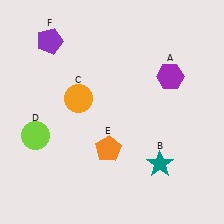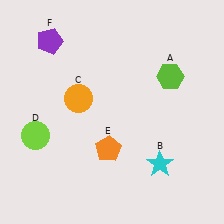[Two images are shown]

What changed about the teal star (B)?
In Image 1, B is teal. In Image 2, it changed to cyan.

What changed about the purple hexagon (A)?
In Image 1, A is purple. In Image 2, it changed to lime.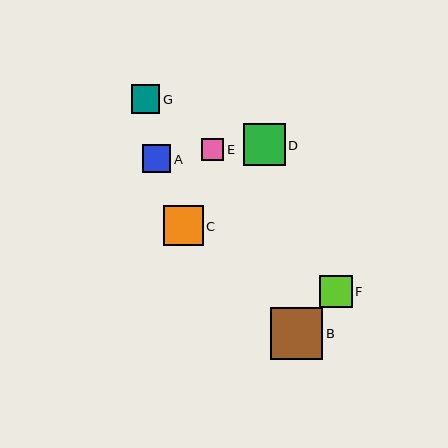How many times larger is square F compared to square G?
Square F is approximately 1.1 times the size of square G.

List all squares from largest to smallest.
From largest to smallest: B, D, C, F, G, A, E.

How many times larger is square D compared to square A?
Square D is approximately 1.5 times the size of square A.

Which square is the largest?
Square B is the largest with a size of approximately 52 pixels.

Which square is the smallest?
Square E is the smallest with a size of approximately 22 pixels.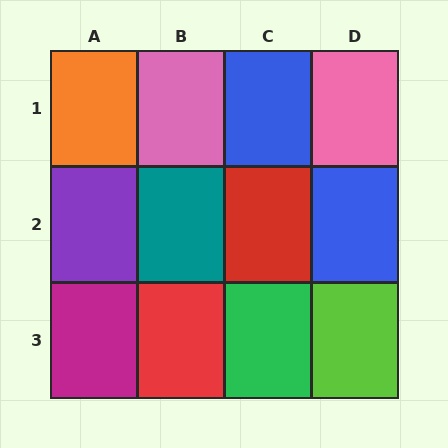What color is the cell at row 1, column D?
Pink.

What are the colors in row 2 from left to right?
Purple, teal, red, blue.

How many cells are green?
1 cell is green.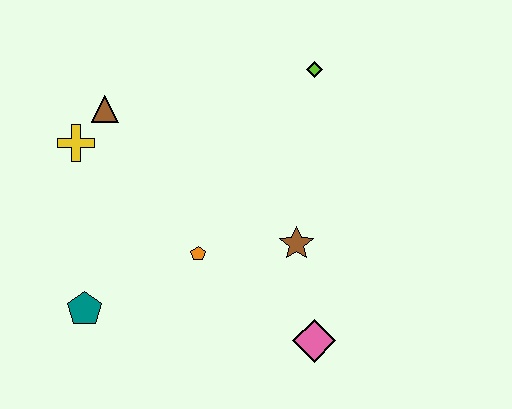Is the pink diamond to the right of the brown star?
Yes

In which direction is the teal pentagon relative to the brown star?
The teal pentagon is to the left of the brown star.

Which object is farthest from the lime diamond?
The teal pentagon is farthest from the lime diamond.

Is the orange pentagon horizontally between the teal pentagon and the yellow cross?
No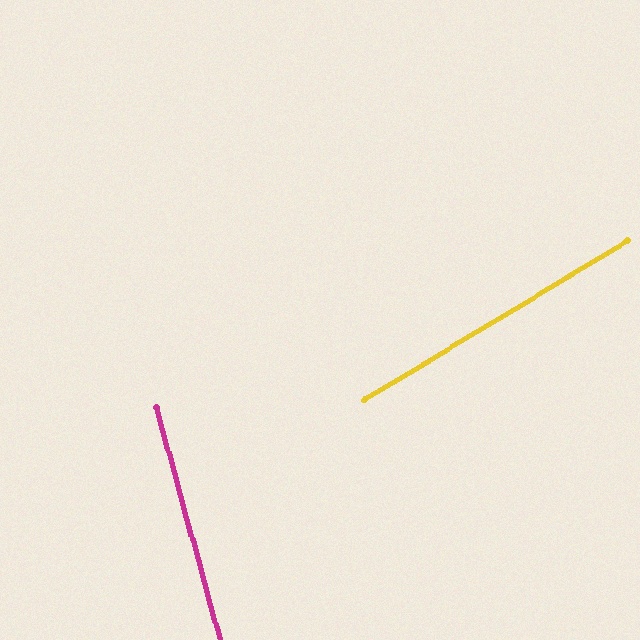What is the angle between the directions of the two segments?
Approximately 74 degrees.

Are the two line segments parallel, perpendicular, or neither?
Neither parallel nor perpendicular — they differ by about 74°.